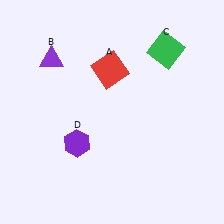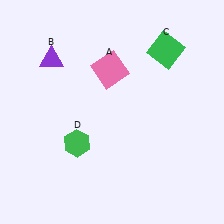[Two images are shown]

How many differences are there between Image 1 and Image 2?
There are 2 differences between the two images.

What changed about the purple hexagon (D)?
In Image 1, D is purple. In Image 2, it changed to green.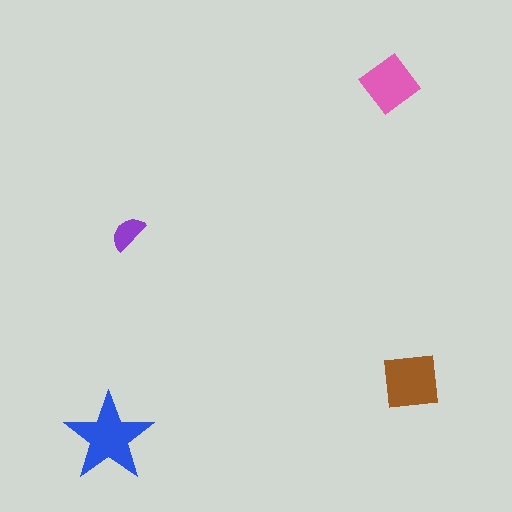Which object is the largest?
The blue star.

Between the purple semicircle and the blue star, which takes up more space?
The blue star.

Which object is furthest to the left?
The blue star is leftmost.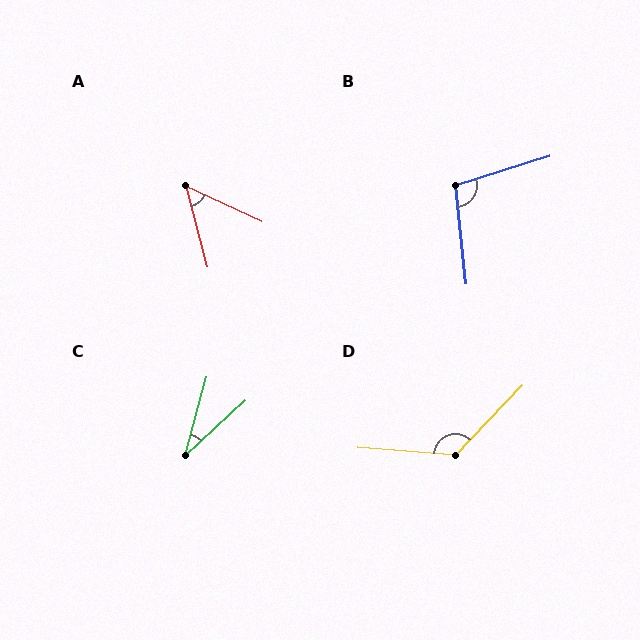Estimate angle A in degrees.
Approximately 51 degrees.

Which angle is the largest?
D, at approximately 129 degrees.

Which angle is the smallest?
C, at approximately 32 degrees.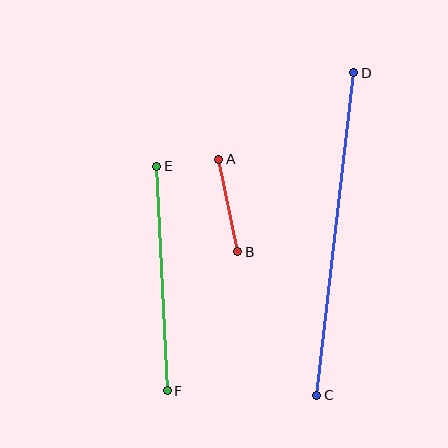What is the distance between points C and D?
The distance is approximately 325 pixels.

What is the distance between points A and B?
The distance is approximately 95 pixels.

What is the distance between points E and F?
The distance is approximately 225 pixels.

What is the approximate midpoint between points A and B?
The midpoint is at approximately (228, 205) pixels.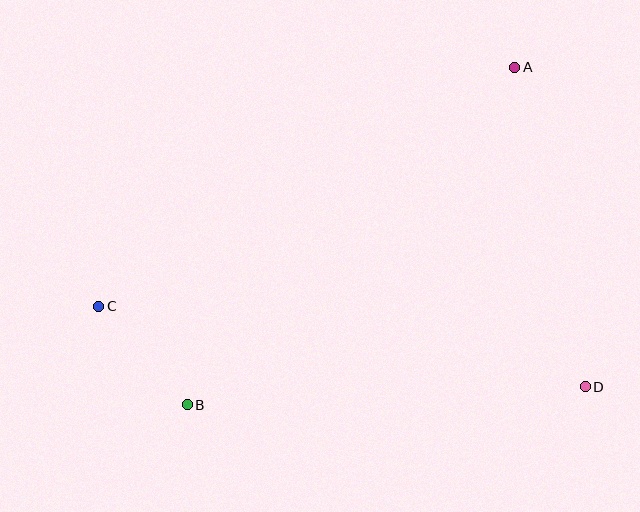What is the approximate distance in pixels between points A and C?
The distance between A and C is approximately 479 pixels.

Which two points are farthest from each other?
Points C and D are farthest from each other.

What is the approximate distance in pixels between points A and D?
The distance between A and D is approximately 327 pixels.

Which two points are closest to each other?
Points B and C are closest to each other.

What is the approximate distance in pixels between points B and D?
The distance between B and D is approximately 398 pixels.